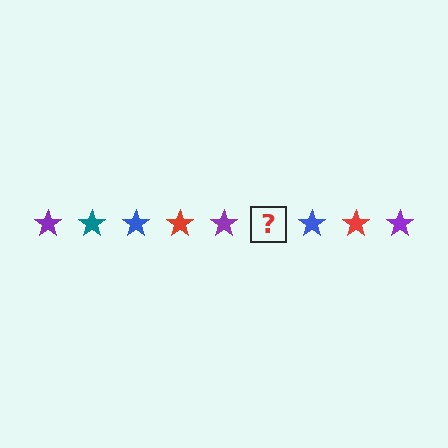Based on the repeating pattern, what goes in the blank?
The blank should be a teal star.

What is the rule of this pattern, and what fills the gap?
The rule is that the pattern cycles through purple, teal, blue, red stars. The gap should be filled with a teal star.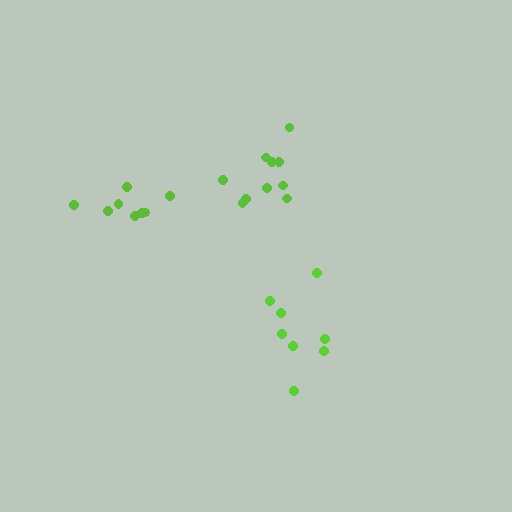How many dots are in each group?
Group 1: 8 dots, Group 2: 8 dots, Group 3: 10 dots (26 total).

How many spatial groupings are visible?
There are 3 spatial groupings.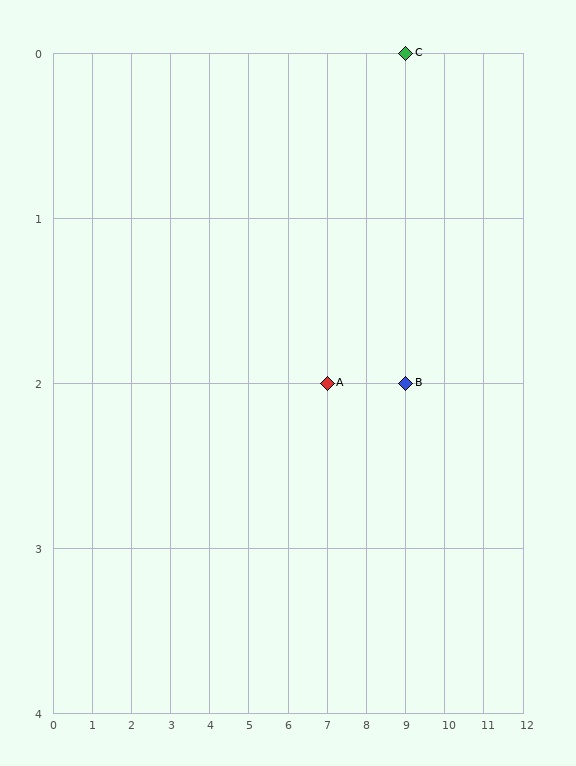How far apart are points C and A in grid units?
Points C and A are 2 columns and 2 rows apart (about 2.8 grid units diagonally).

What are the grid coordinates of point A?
Point A is at grid coordinates (7, 2).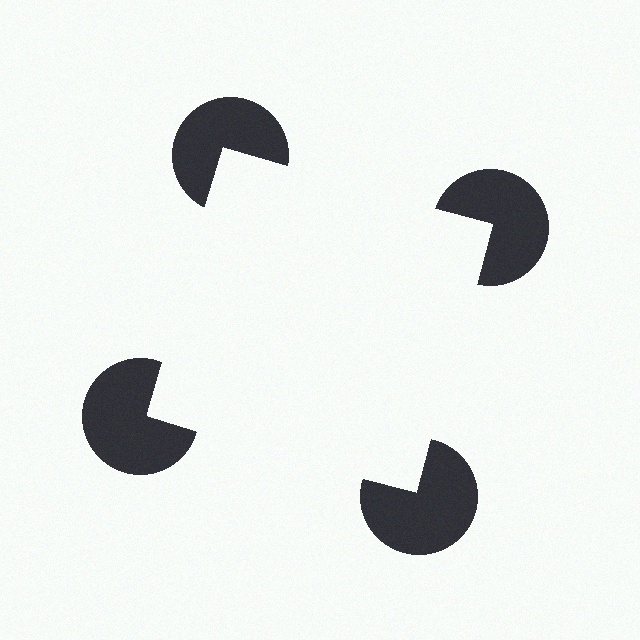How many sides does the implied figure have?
4 sides.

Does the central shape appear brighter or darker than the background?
It typically appears slightly brighter than the background, even though no actual brightness change is drawn.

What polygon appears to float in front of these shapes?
An illusory square — its edges are inferred from the aligned wedge cuts in the pac-man discs, not physically drawn.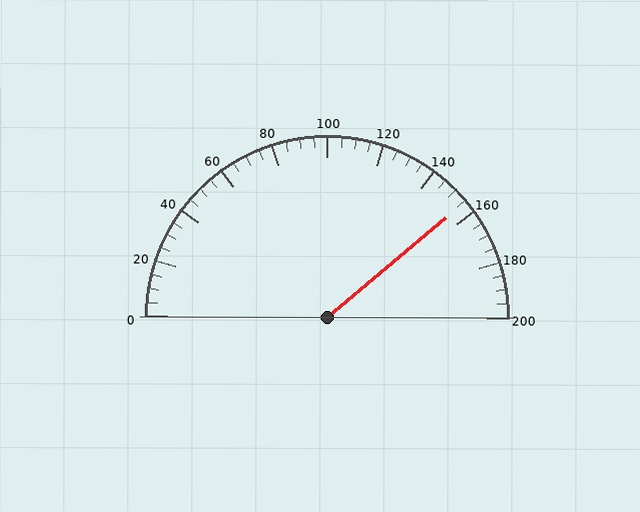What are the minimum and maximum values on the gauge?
The gauge ranges from 0 to 200.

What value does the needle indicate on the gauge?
The needle indicates approximately 155.